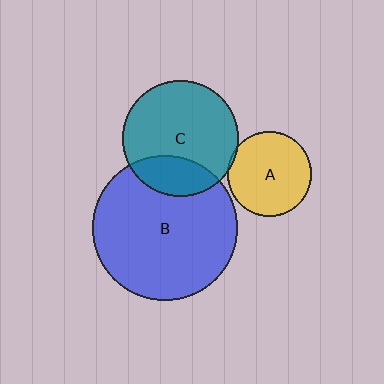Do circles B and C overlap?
Yes.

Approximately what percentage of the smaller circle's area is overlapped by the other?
Approximately 25%.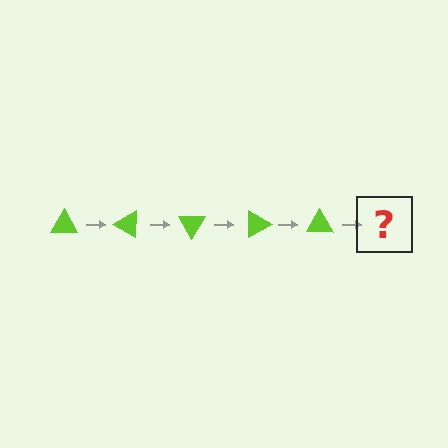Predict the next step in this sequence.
The next step is a lime triangle rotated 150 degrees.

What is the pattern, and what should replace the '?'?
The pattern is that the triangle rotates 30 degrees each step. The '?' should be a lime triangle rotated 150 degrees.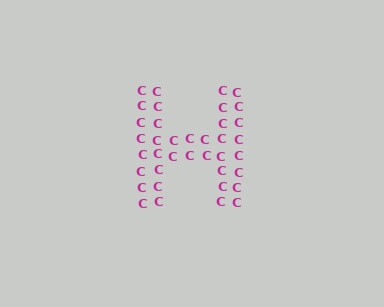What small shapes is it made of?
It is made of small letter C's.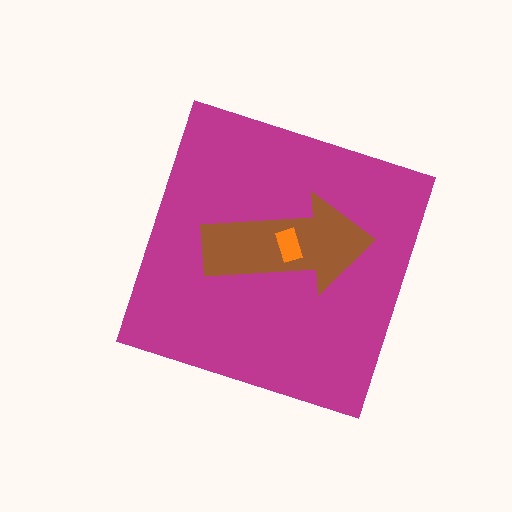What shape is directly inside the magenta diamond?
The brown arrow.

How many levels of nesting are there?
3.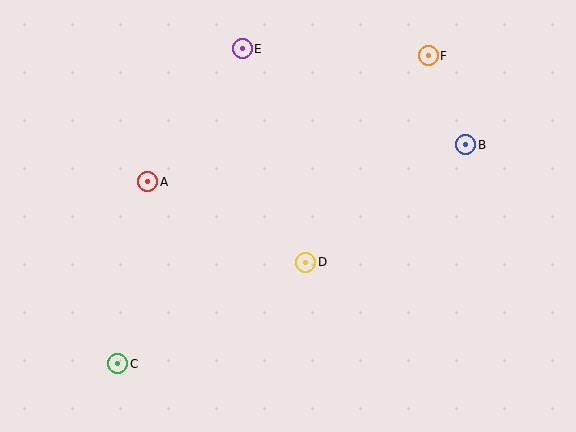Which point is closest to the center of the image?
Point D at (306, 262) is closest to the center.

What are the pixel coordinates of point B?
Point B is at (466, 145).